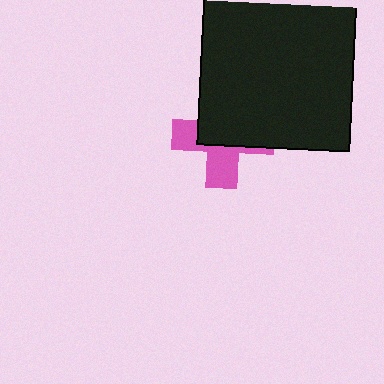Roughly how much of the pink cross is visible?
A small part of it is visible (roughly 43%).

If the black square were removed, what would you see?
You would see the complete pink cross.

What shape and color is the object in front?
The object in front is a black square.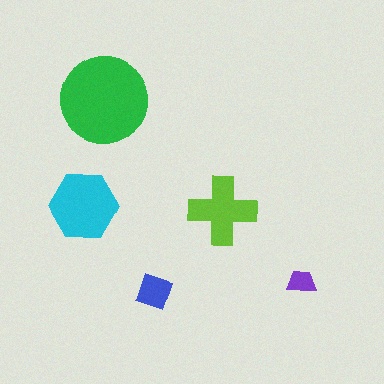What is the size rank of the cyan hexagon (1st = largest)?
2nd.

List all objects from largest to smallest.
The green circle, the cyan hexagon, the lime cross, the blue square, the purple trapezoid.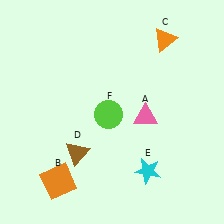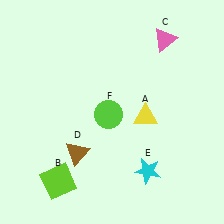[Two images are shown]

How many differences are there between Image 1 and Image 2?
There are 3 differences between the two images.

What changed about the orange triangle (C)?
In Image 1, C is orange. In Image 2, it changed to pink.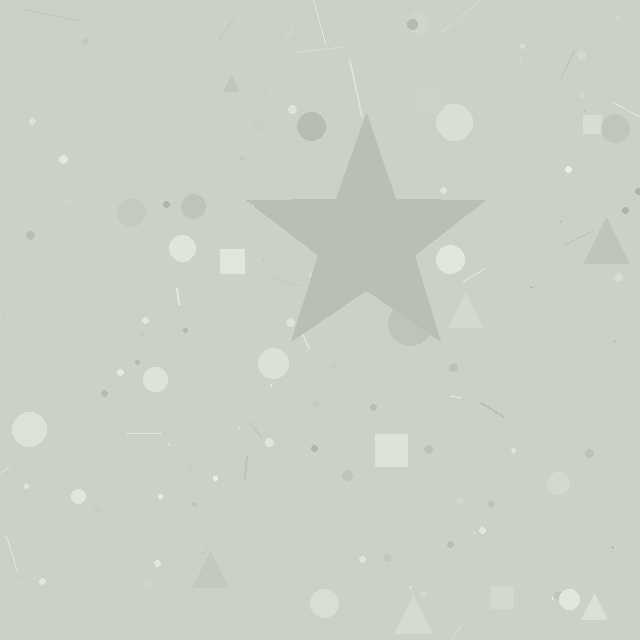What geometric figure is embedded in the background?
A star is embedded in the background.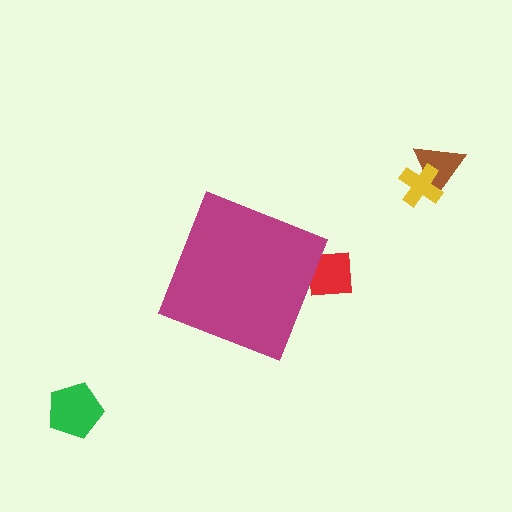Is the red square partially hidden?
Yes, the red square is partially hidden behind the magenta diamond.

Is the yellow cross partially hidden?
No, the yellow cross is fully visible.